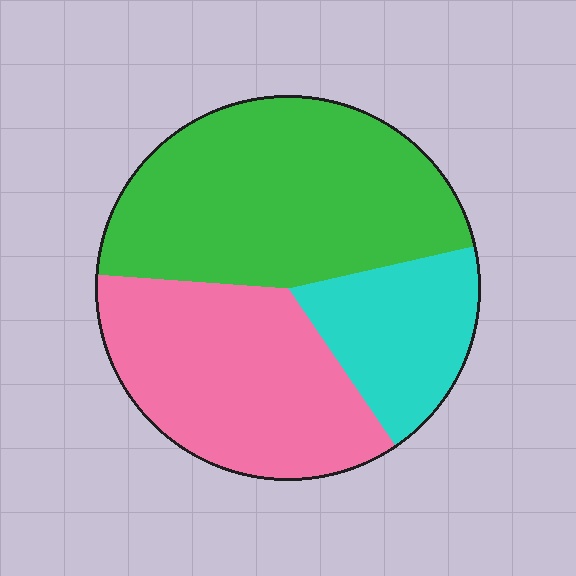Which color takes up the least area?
Cyan, at roughly 20%.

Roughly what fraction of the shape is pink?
Pink takes up between a third and a half of the shape.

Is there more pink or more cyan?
Pink.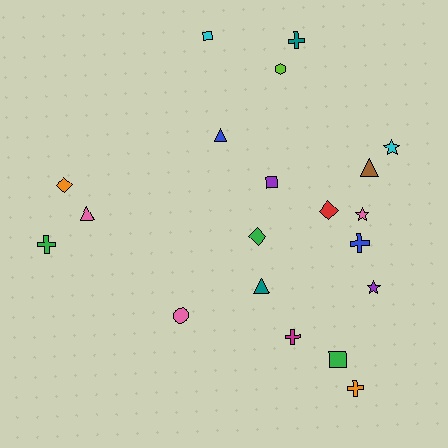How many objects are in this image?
There are 20 objects.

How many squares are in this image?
There are 3 squares.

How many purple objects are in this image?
There are 2 purple objects.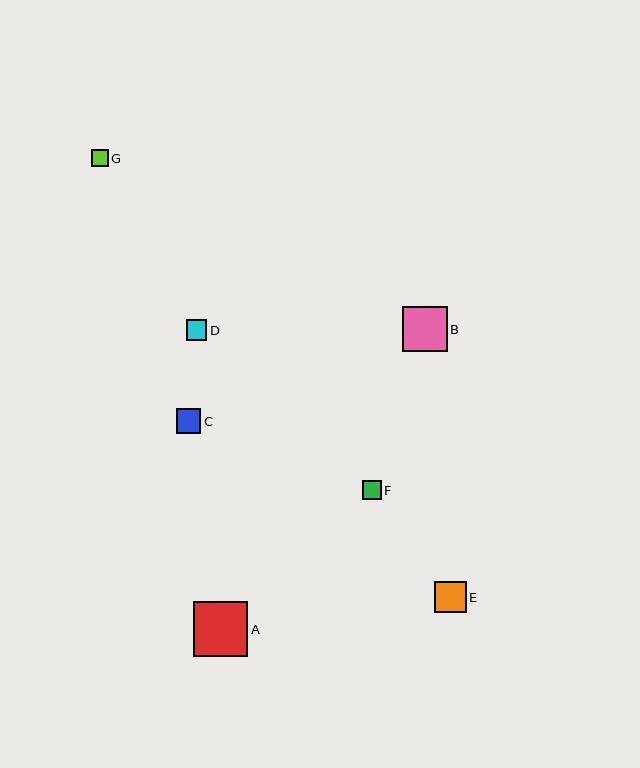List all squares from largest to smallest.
From largest to smallest: A, B, E, C, D, F, G.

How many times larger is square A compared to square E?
Square A is approximately 1.8 times the size of square E.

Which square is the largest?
Square A is the largest with a size of approximately 55 pixels.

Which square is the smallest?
Square G is the smallest with a size of approximately 17 pixels.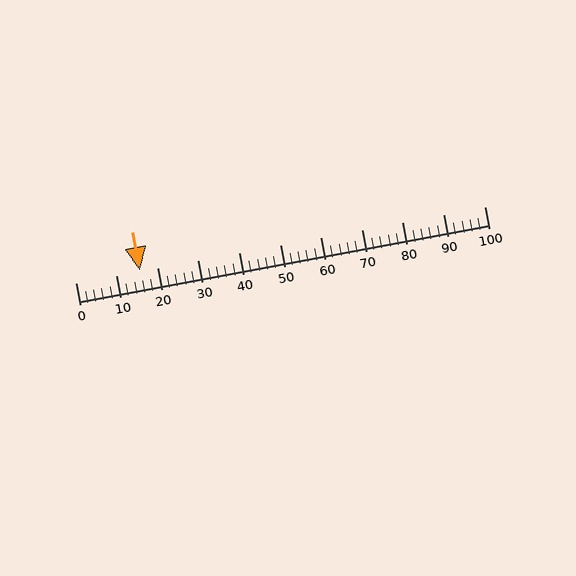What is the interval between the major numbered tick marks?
The major tick marks are spaced 10 units apart.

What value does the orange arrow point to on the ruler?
The orange arrow points to approximately 16.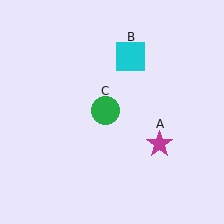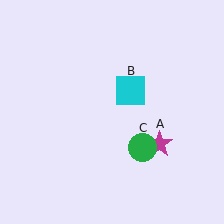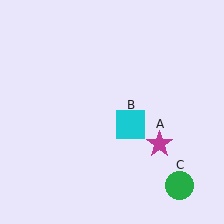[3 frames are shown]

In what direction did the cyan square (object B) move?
The cyan square (object B) moved down.